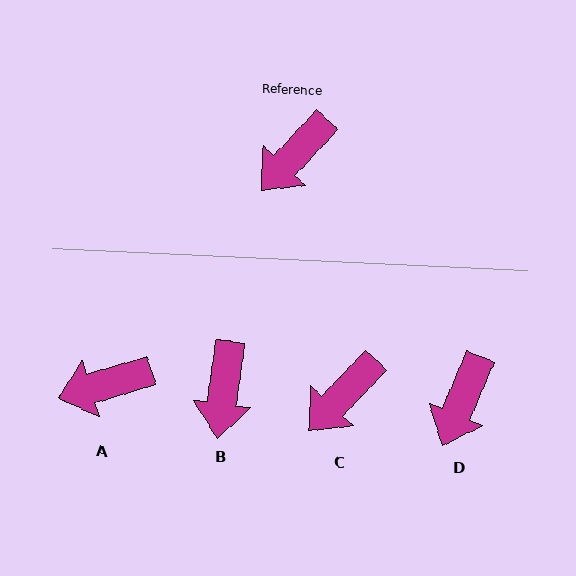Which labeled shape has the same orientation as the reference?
C.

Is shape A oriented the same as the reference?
No, it is off by about 30 degrees.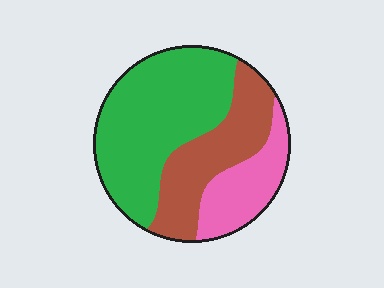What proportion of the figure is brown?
Brown covers 29% of the figure.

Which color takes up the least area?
Pink, at roughly 20%.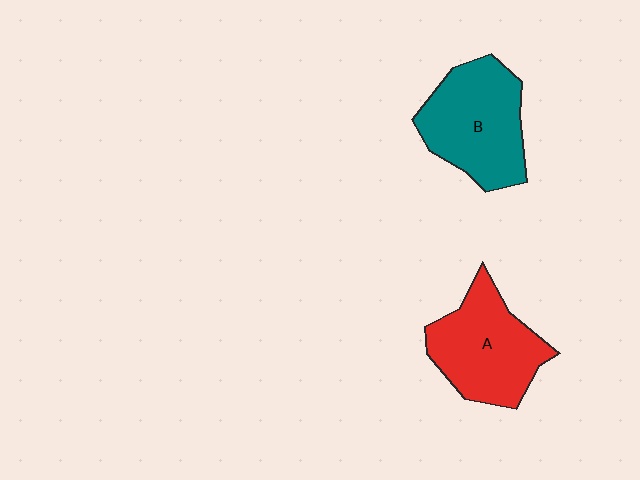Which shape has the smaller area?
Shape A (red).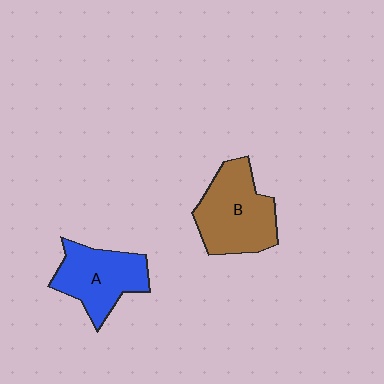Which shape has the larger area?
Shape B (brown).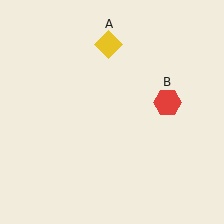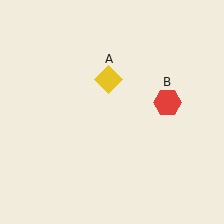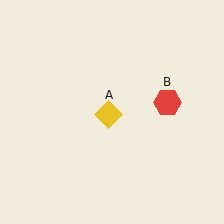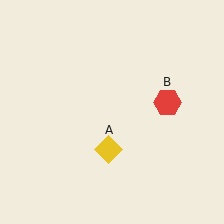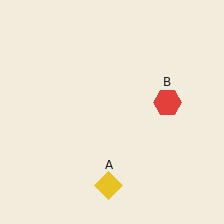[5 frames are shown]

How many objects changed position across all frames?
1 object changed position: yellow diamond (object A).